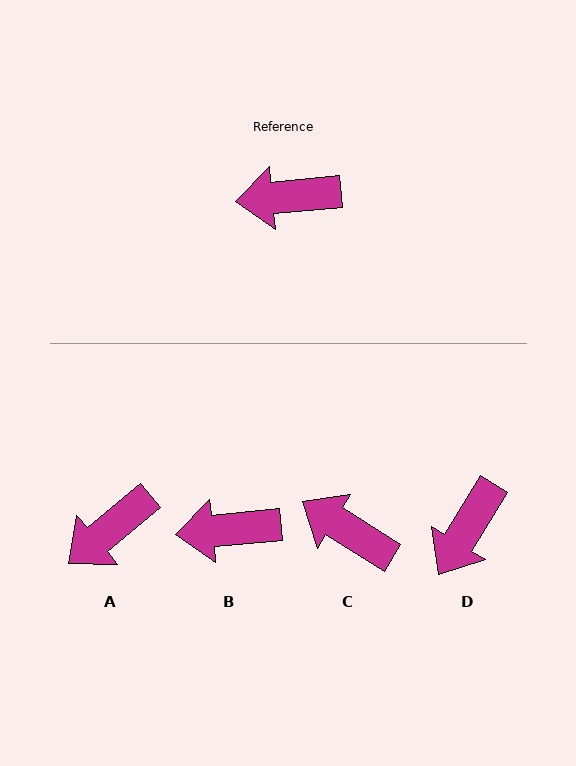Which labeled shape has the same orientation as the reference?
B.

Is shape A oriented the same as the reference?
No, it is off by about 35 degrees.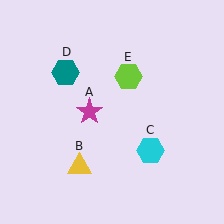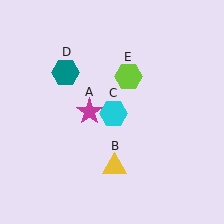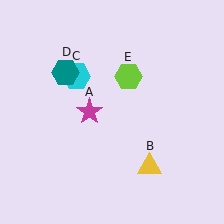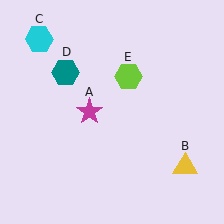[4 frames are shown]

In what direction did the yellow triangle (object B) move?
The yellow triangle (object B) moved right.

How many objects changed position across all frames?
2 objects changed position: yellow triangle (object B), cyan hexagon (object C).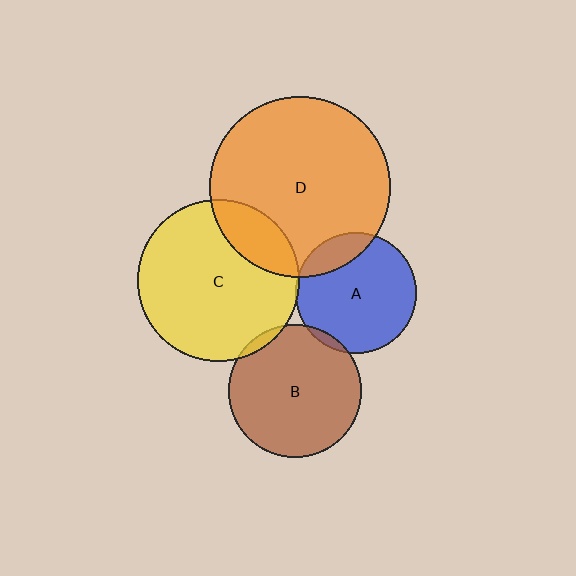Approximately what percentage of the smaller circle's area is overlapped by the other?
Approximately 5%.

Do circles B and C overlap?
Yes.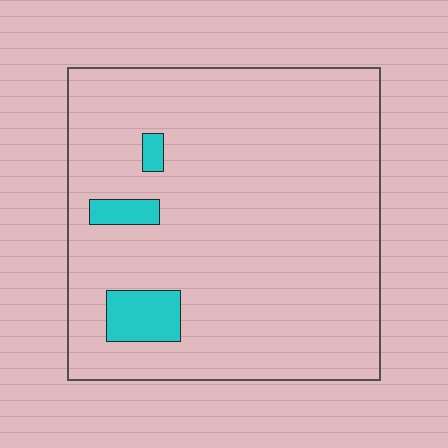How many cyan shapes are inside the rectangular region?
3.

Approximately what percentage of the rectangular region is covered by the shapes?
Approximately 5%.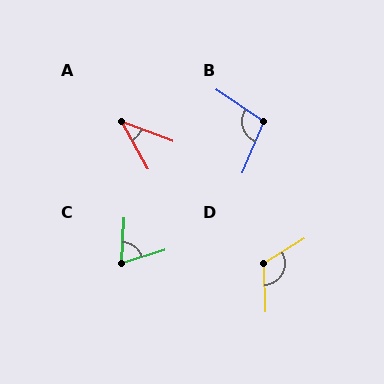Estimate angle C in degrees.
Approximately 69 degrees.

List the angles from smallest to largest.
A (40°), C (69°), B (102°), D (119°).